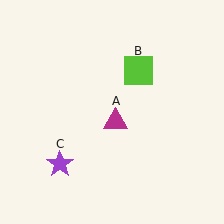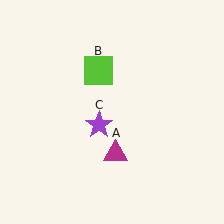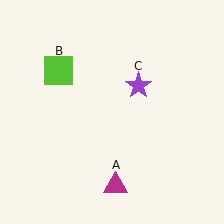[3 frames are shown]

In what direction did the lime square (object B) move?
The lime square (object B) moved left.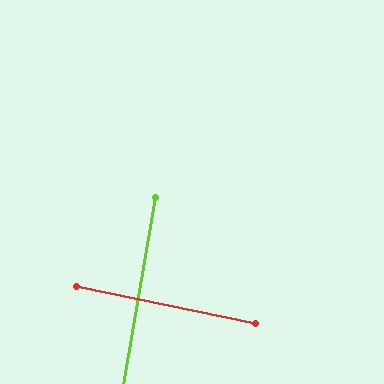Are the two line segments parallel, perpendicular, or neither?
Perpendicular — they meet at approximately 88°.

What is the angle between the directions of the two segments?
Approximately 88 degrees.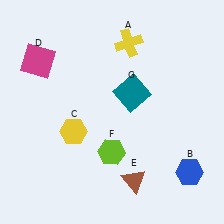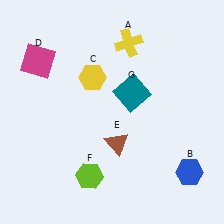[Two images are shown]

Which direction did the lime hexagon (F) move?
The lime hexagon (F) moved down.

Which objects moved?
The objects that moved are: the yellow hexagon (C), the brown triangle (E), the lime hexagon (F).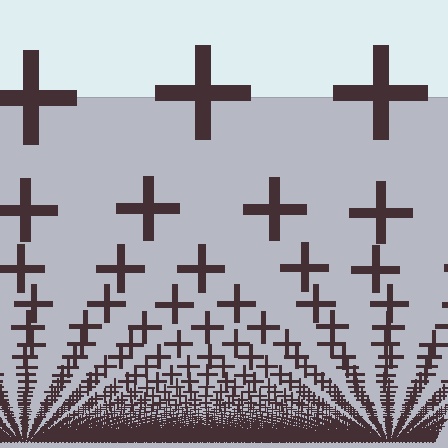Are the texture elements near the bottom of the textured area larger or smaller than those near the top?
Smaller. The gradient is inverted — elements near the bottom are smaller and denser.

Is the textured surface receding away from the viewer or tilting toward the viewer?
The surface appears to tilt toward the viewer. Texture elements get larger and sparser toward the top.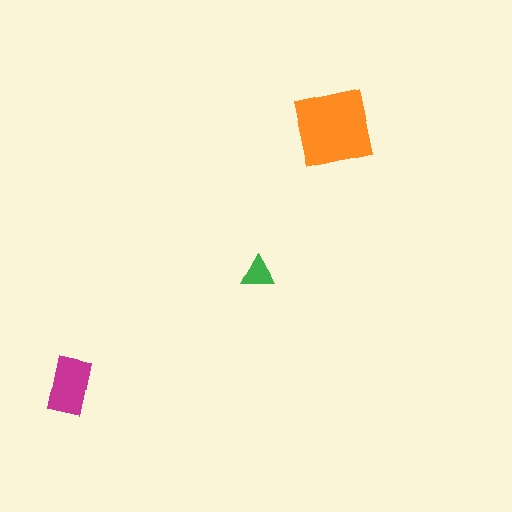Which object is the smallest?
The green triangle.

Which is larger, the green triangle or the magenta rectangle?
The magenta rectangle.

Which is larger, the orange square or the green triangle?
The orange square.